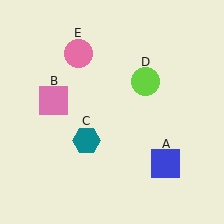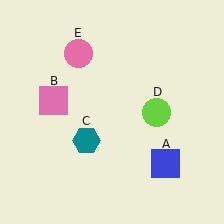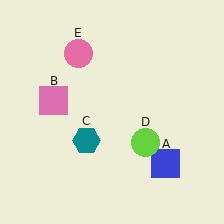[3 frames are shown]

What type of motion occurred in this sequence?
The lime circle (object D) rotated clockwise around the center of the scene.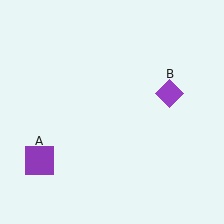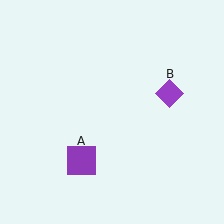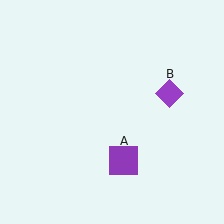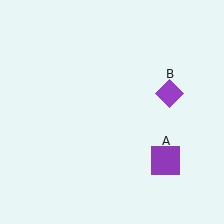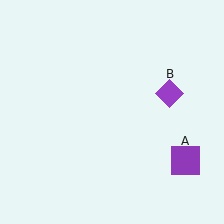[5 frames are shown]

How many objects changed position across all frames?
1 object changed position: purple square (object A).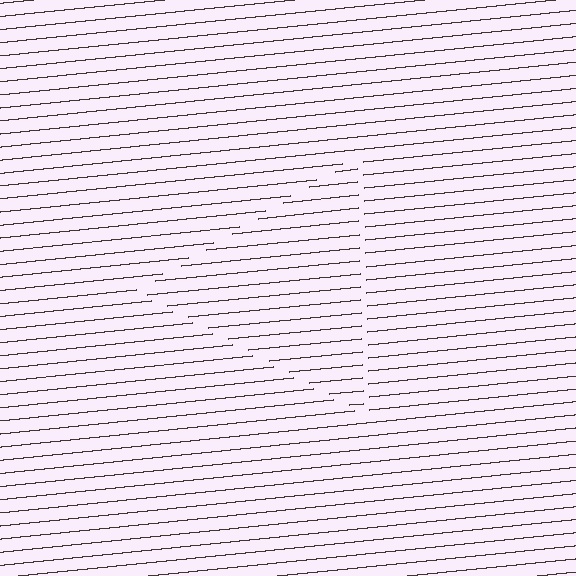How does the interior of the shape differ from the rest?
The interior of the shape contains the same grating, shifted by half a period — the contour is defined by the phase discontinuity where line-ends from the inner and outer gratings abut.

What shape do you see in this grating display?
An illusory triangle. The interior of the shape contains the same grating, shifted by half a period — the contour is defined by the phase discontinuity where line-ends from the inner and outer gratings abut.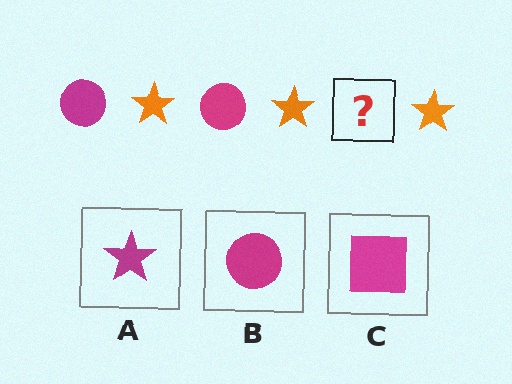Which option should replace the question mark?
Option B.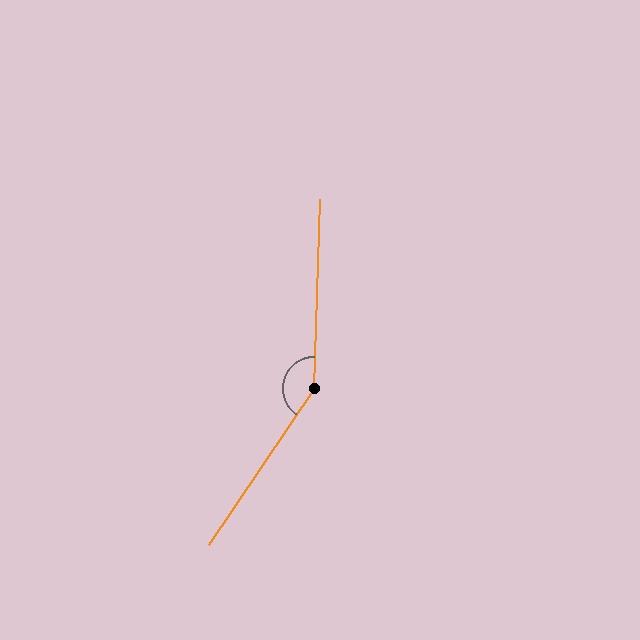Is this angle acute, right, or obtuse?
It is obtuse.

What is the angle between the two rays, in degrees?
Approximately 148 degrees.